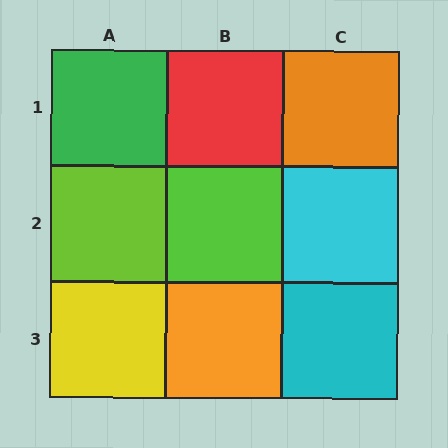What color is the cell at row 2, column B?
Lime.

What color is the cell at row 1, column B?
Red.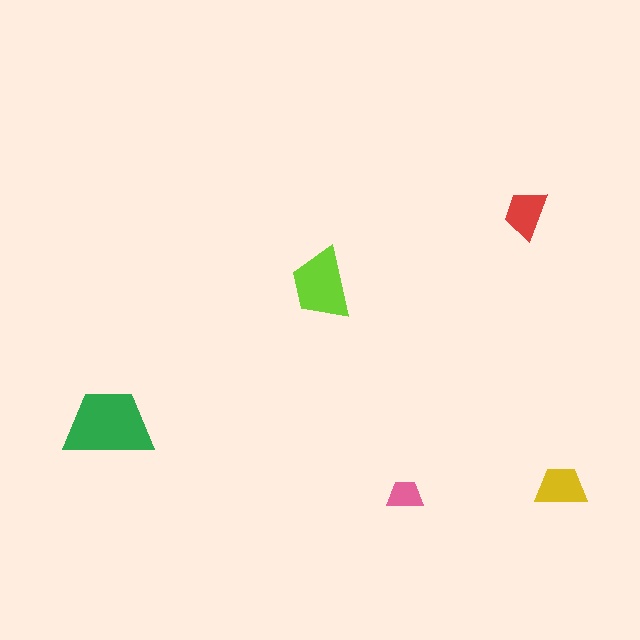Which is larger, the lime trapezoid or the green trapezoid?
The green one.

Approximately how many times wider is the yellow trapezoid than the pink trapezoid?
About 1.5 times wider.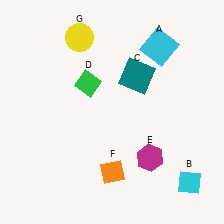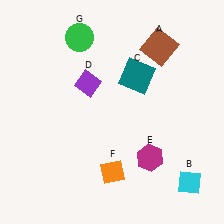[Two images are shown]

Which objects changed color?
A changed from cyan to brown. D changed from green to purple. G changed from yellow to green.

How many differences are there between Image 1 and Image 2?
There are 3 differences between the two images.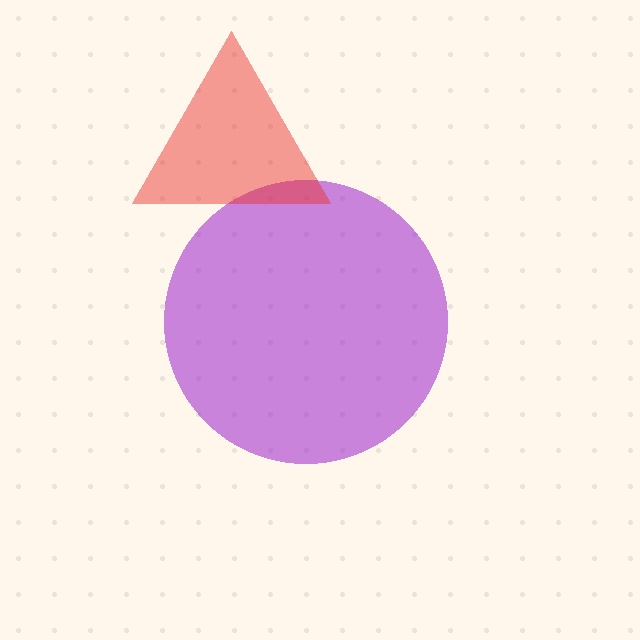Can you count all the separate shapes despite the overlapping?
Yes, there are 2 separate shapes.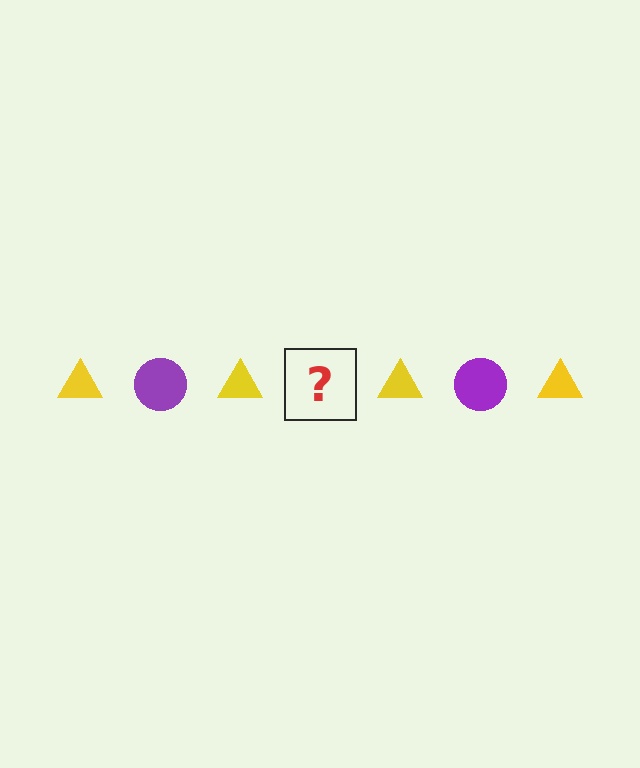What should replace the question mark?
The question mark should be replaced with a purple circle.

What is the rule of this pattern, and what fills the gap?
The rule is that the pattern alternates between yellow triangle and purple circle. The gap should be filled with a purple circle.